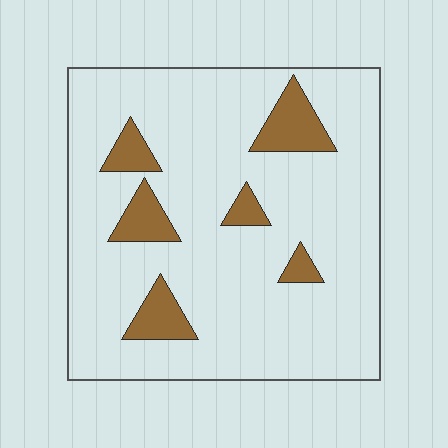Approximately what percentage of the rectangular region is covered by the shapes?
Approximately 15%.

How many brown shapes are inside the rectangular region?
6.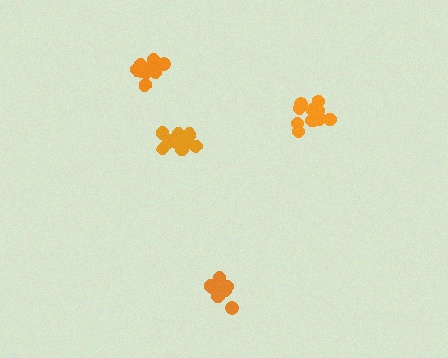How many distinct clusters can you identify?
There are 4 distinct clusters.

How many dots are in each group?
Group 1: 11 dots, Group 2: 11 dots, Group 3: 15 dots, Group 4: 12 dots (49 total).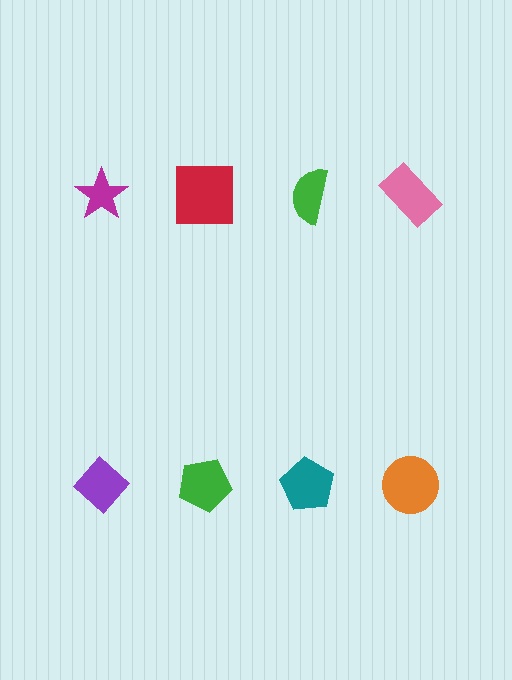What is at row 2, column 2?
A green pentagon.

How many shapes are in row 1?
4 shapes.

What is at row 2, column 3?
A teal pentagon.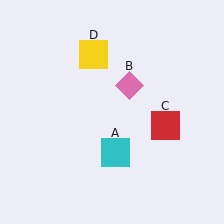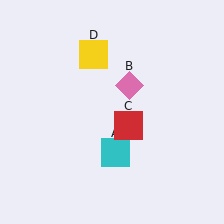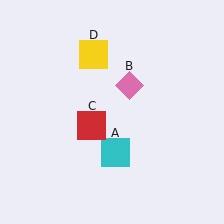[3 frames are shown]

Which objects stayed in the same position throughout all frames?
Cyan square (object A) and pink diamond (object B) and yellow square (object D) remained stationary.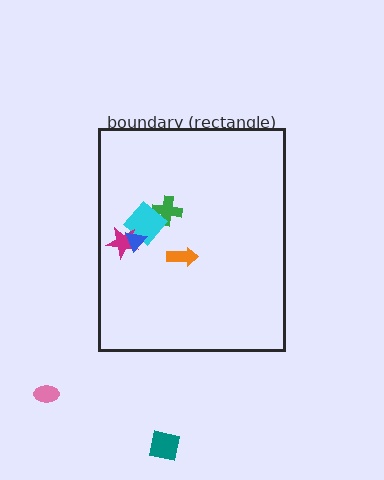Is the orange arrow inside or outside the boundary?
Inside.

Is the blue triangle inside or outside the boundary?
Inside.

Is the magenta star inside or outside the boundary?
Inside.